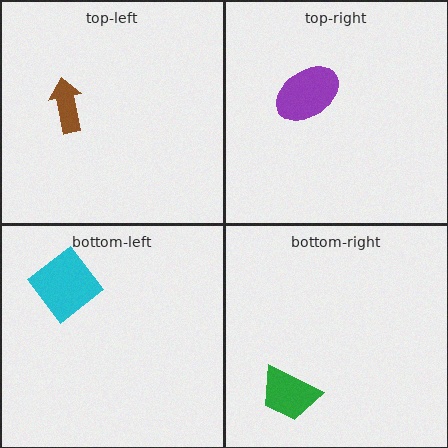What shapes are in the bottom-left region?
The cyan diamond.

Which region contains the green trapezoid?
The bottom-right region.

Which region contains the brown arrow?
The top-left region.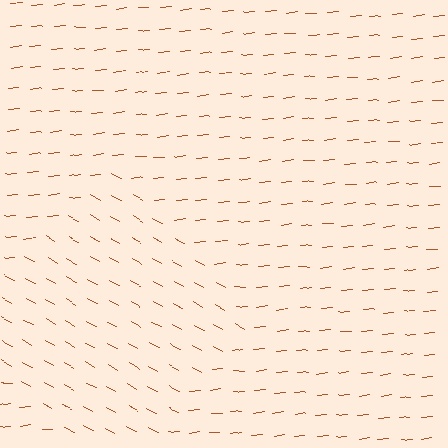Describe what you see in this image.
The image is filled with small brown line segments. A diamond region in the image has lines oriented differently from the surrounding lines, creating a visible texture boundary.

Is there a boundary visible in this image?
Yes, there is a texture boundary formed by a change in line orientation.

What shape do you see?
I see a diamond.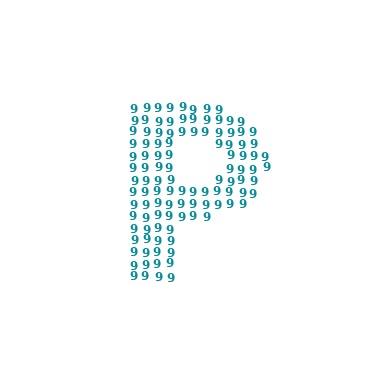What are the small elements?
The small elements are digit 9's.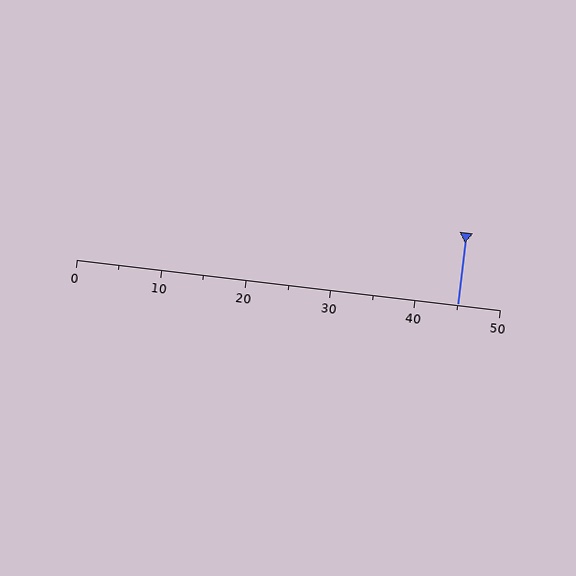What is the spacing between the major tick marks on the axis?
The major ticks are spaced 10 apart.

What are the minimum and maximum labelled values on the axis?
The axis runs from 0 to 50.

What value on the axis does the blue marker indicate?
The marker indicates approximately 45.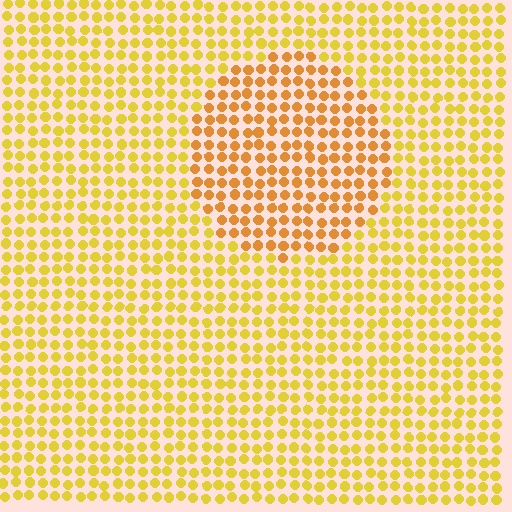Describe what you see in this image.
The image is filled with small yellow elements in a uniform arrangement. A circle-shaped region is visible where the elements are tinted to a slightly different hue, forming a subtle color boundary.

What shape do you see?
I see a circle.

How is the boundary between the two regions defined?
The boundary is defined purely by a slight shift in hue (about 23 degrees). Spacing, size, and orientation are identical on both sides.